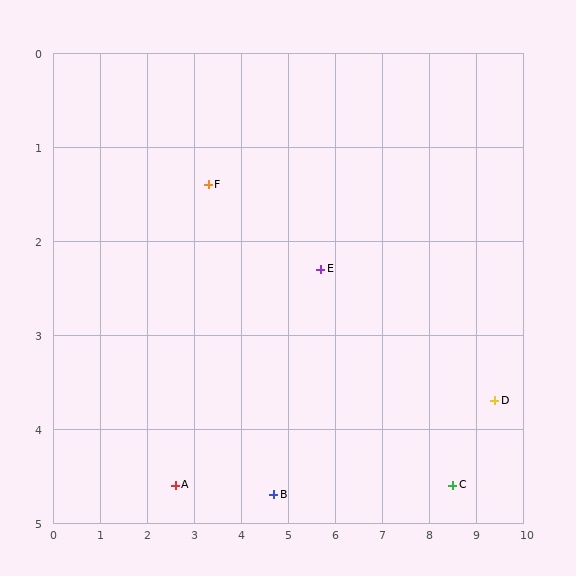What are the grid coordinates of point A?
Point A is at approximately (2.6, 4.6).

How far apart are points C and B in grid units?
Points C and B are about 3.8 grid units apart.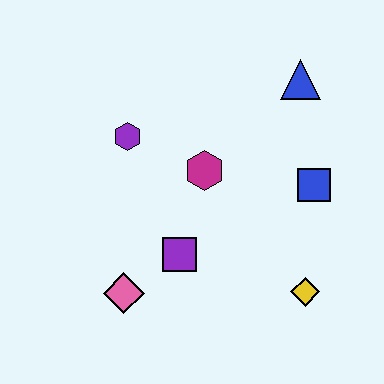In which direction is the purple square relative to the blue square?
The purple square is to the left of the blue square.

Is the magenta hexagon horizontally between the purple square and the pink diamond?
No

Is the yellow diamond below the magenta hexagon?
Yes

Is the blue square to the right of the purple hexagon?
Yes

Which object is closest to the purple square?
The pink diamond is closest to the purple square.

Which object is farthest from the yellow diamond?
The purple hexagon is farthest from the yellow diamond.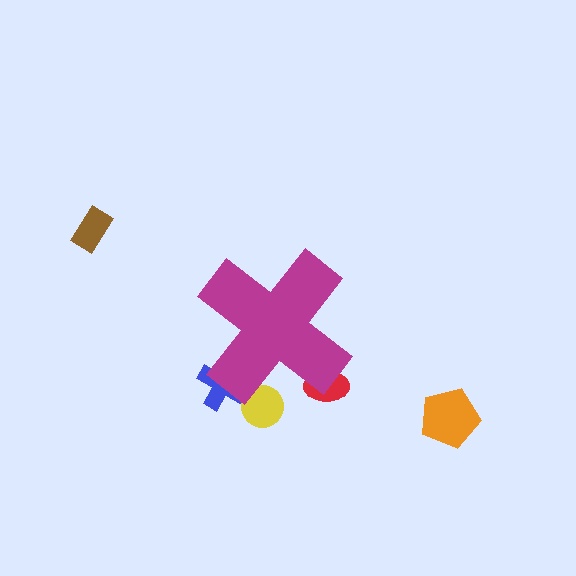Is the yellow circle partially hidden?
Yes, the yellow circle is partially hidden behind the magenta cross.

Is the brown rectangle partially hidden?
No, the brown rectangle is fully visible.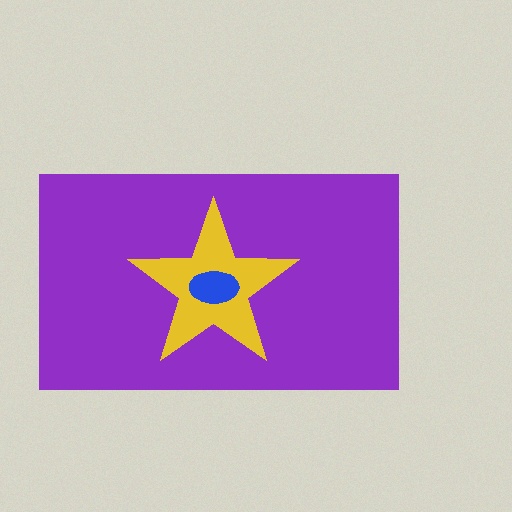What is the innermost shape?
The blue ellipse.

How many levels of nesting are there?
3.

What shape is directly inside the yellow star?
The blue ellipse.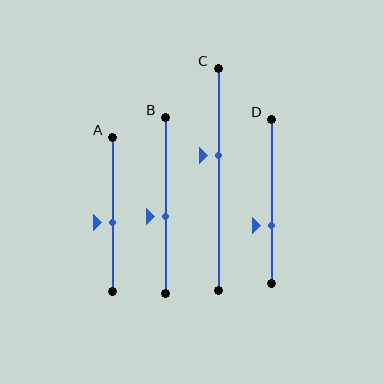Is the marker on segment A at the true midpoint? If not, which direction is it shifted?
No, the marker on segment A is shifted downward by about 5% of the segment length.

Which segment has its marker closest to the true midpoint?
Segment A has its marker closest to the true midpoint.